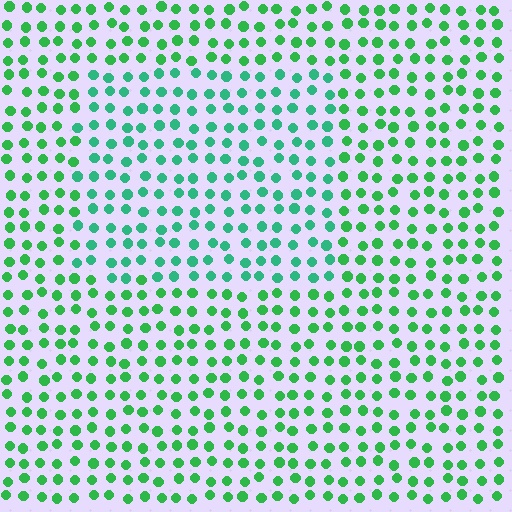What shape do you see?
I see a rectangle.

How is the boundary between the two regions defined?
The boundary is defined purely by a slight shift in hue (about 26 degrees). Spacing, size, and orientation are identical on both sides.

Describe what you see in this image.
The image is filled with small green elements in a uniform arrangement. A rectangle-shaped region is visible where the elements are tinted to a slightly different hue, forming a subtle color boundary.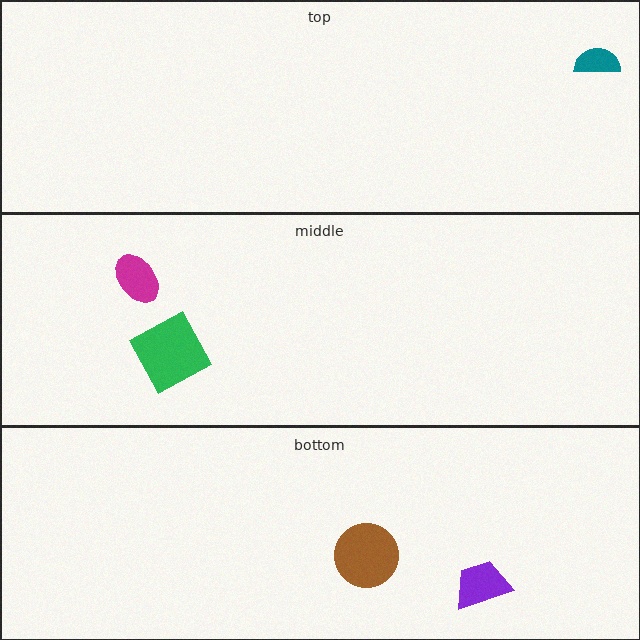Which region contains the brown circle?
The bottom region.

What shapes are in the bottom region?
The brown circle, the purple trapezoid.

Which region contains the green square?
The middle region.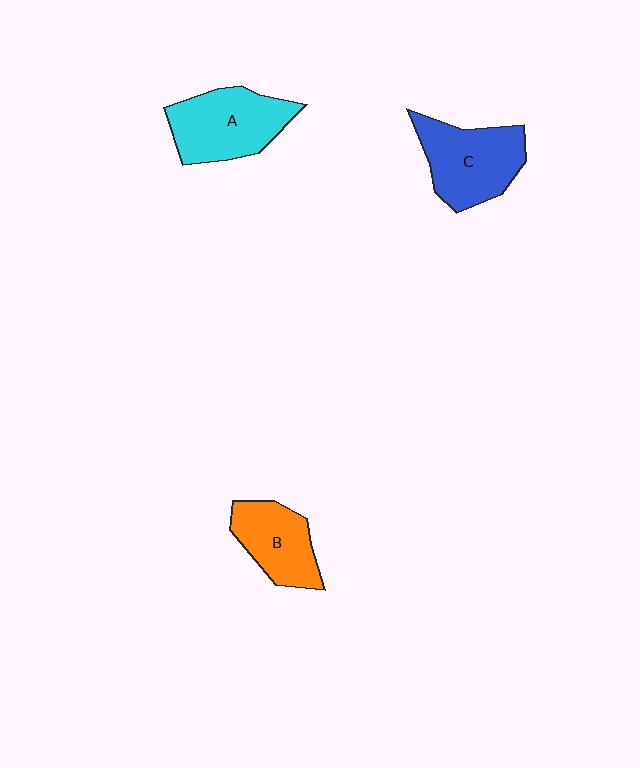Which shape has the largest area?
Shape A (cyan).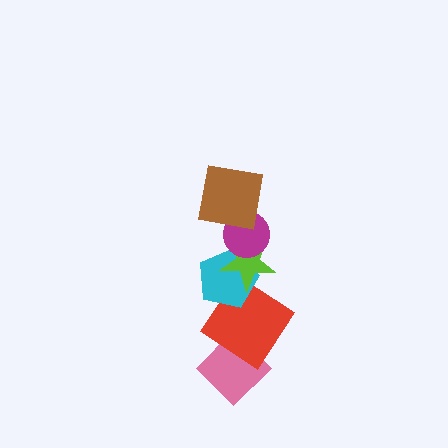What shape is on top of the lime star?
The magenta circle is on top of the lime star.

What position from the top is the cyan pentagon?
The cyan pentagon is 4th from the top.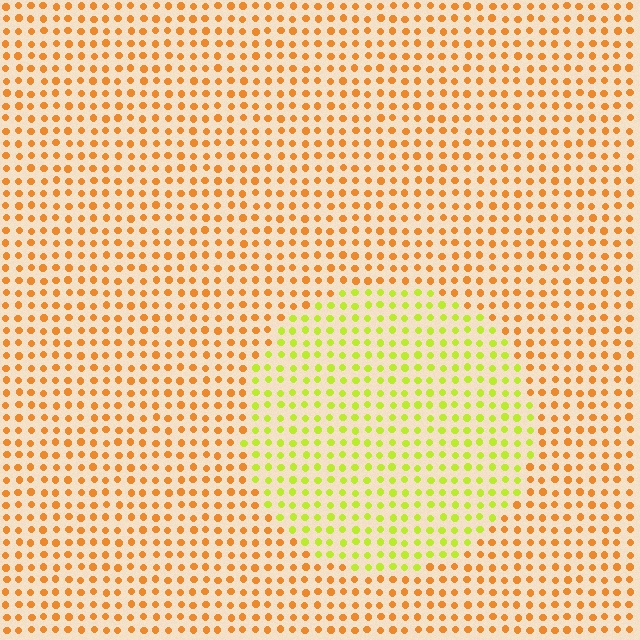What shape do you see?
I see a circle.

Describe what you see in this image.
The image is filled with small orange elements in a uniform arrangement. A circle-shaped region is visible where the elements are tinted to a slightly different hue, forming a subtle color boundary.